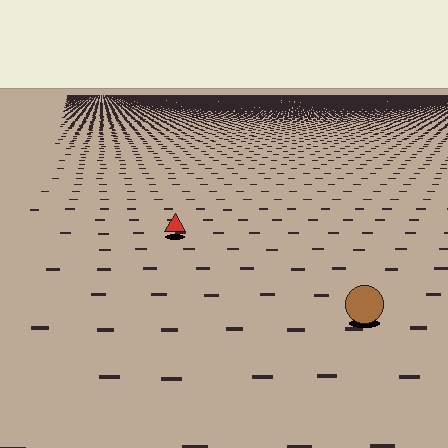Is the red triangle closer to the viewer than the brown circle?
No. The brown circle is closer — you can tell from the texture gradient: the ground texture is coarser near it.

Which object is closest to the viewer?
The brown circle is closest. The texture marks near it are larger and more spread out.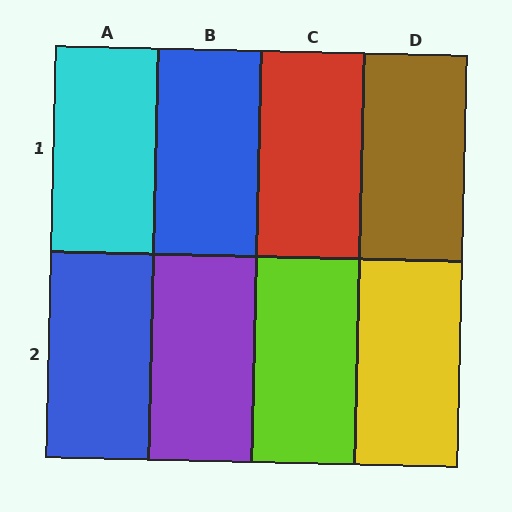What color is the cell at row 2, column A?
Blue.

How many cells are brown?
1 cell is brown.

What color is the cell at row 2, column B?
Purple.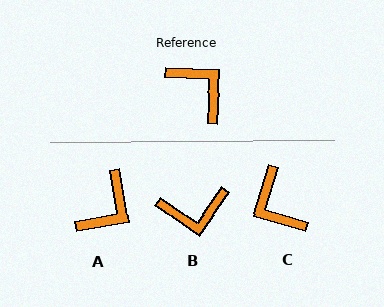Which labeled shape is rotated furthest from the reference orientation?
C, about 166 degrees away.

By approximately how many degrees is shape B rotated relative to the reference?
Approximately 122 degrees clockwise.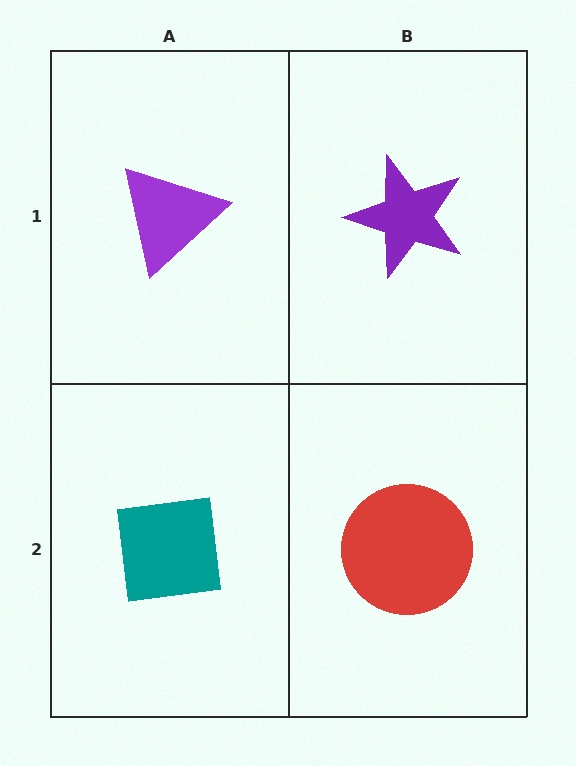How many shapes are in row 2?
2 shapes.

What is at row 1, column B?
A purple star.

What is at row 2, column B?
A red circle.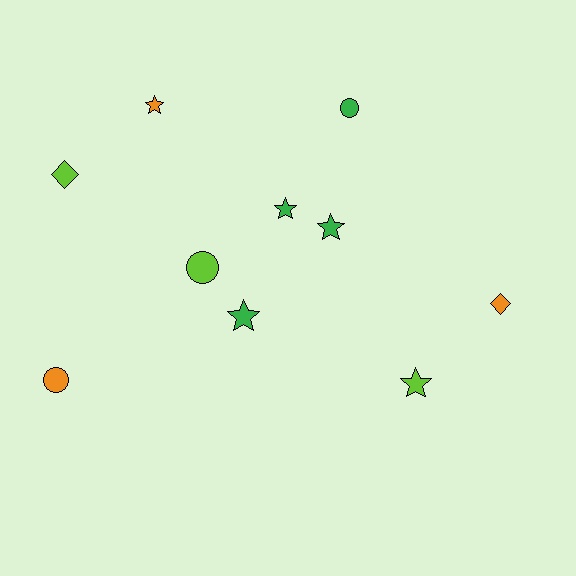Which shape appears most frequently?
Star, with 5 objects.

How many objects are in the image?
There are 10 objects.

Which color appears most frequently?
Green, with 4 objects.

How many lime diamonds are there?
There is 1 lime diamond.